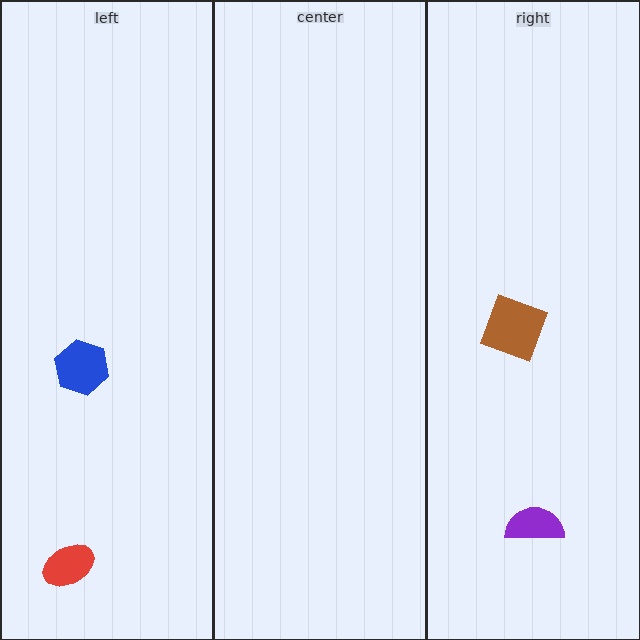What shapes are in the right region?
The purple semicircle, the brown square.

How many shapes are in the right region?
2.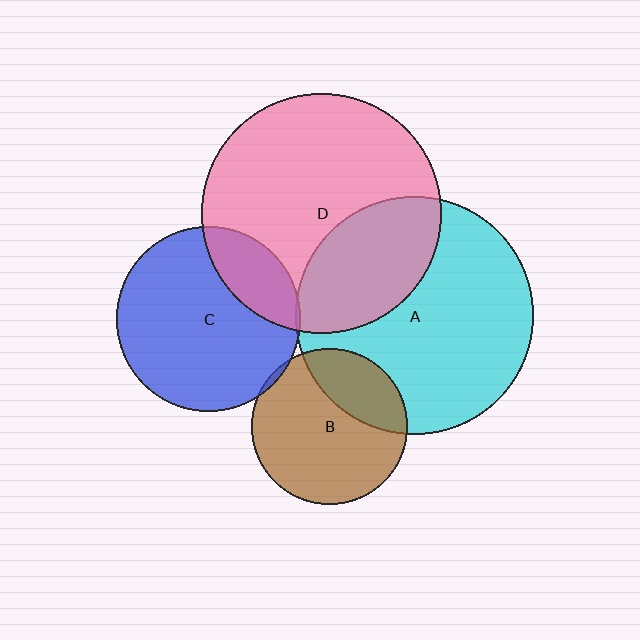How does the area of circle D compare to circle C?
Approximately 1.7 times.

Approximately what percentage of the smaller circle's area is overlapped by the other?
Approximately 5%.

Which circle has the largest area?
Circle D (pink).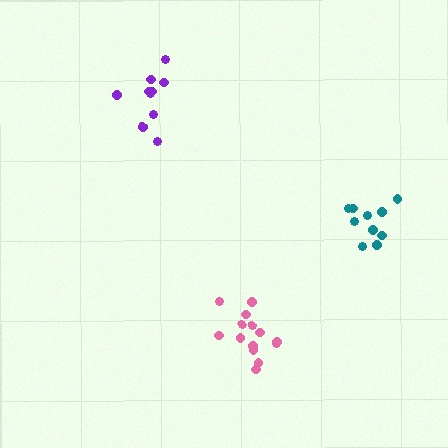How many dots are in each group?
Group 1: 10 dots, Group 2: 10 dots, Group 3: 14 dots (34 total).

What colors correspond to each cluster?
The clusters are colored: purple, teal, pink.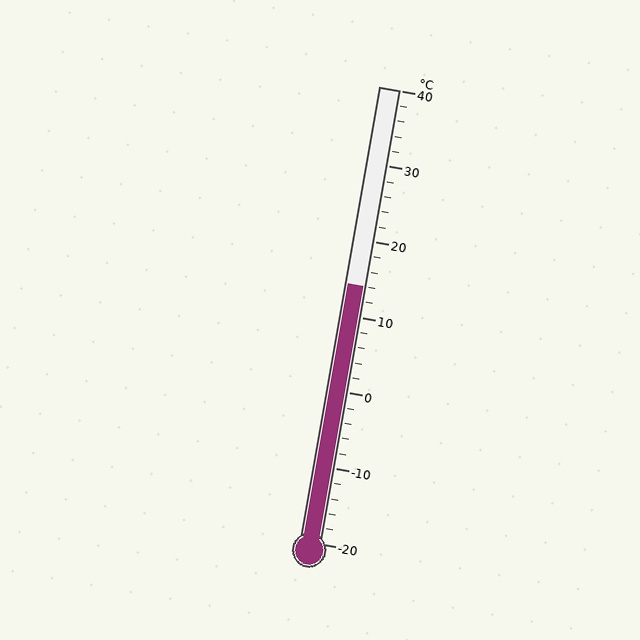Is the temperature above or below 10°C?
The temperature is above 10°C.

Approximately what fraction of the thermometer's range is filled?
The thermometer is filled to approximately 55% of its range.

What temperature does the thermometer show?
The thermometer shows approximately 14°C.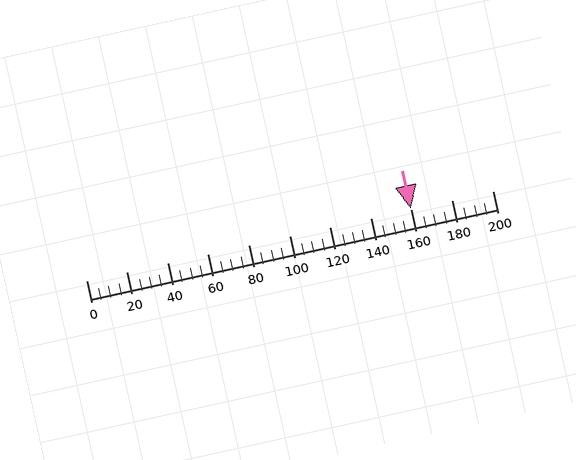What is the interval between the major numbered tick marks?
The major tick marks are spaced 20 units apart.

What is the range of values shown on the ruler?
The ruler shows values from 0 to 200.